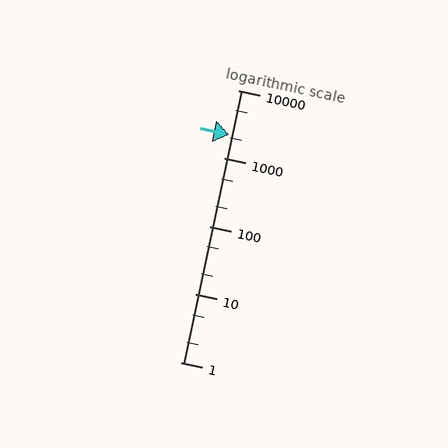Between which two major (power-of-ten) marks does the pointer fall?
The pointer is between 1000 and 10000.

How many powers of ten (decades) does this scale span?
The scale spans 4 decades, from 1 to 10000.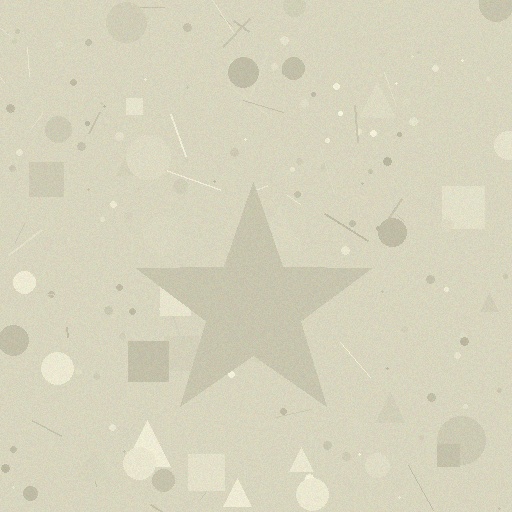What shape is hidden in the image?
A star is hidden in the image.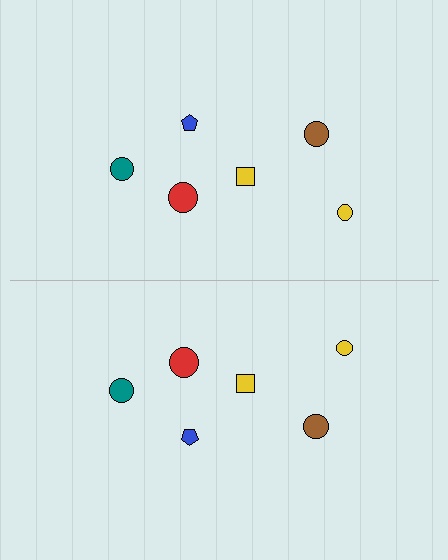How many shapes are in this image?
There are 12 shapes in this image.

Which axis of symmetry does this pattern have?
The pattern has a horizontal axis of symmetry running through the center of the image.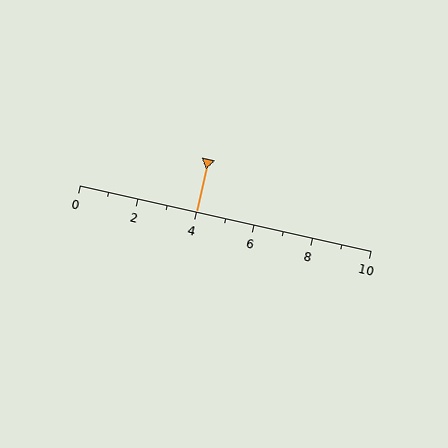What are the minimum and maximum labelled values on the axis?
The axis runs from 0 to 10.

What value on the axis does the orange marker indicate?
The marker indicates approximately 4.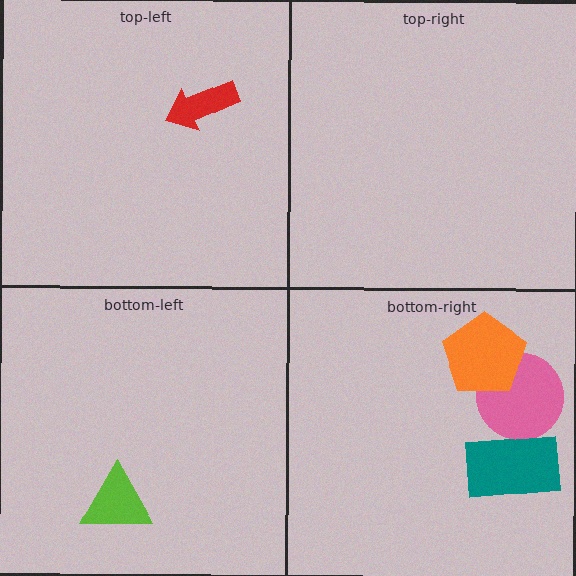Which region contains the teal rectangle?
The bottom-right region.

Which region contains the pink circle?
The bottom-right region.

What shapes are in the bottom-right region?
The pink circle, the teal rectangle, the orange pentagon.